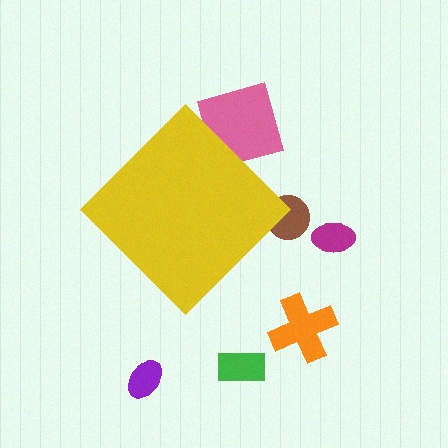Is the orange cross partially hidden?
No, the orange cross is fully visible.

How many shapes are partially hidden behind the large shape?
2 shapes are partially hidden.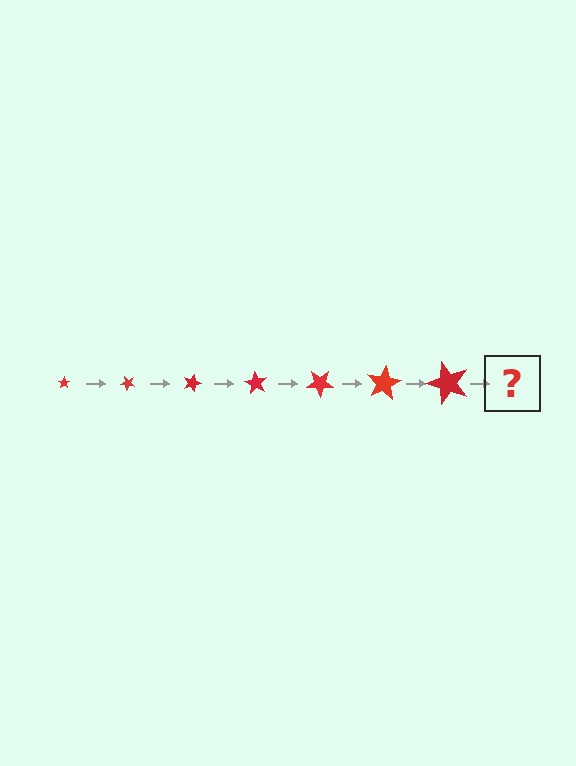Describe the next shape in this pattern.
It should be a star, larger than the previous one and rotated 315 degrees from the start.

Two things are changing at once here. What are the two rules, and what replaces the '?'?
The two rules are that the star grows larger each step and it rotates 45 degrees each step. The '?' should be a star, larger than the previous one and rotated 315 degrees from the start.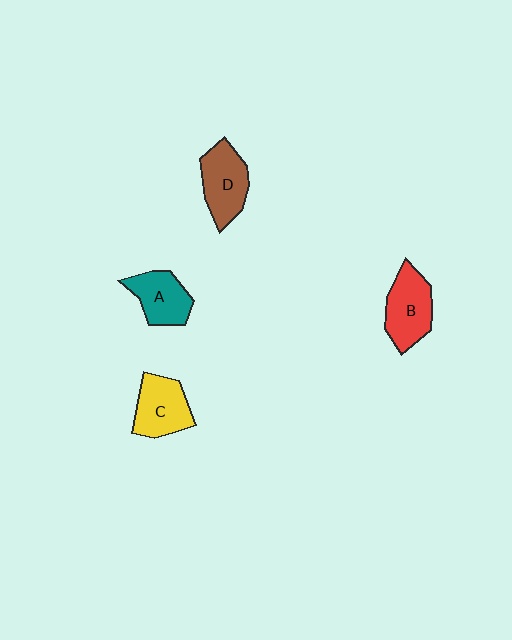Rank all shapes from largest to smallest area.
From largest to smallest: B (red), D (brown), C (yellow), A (teal).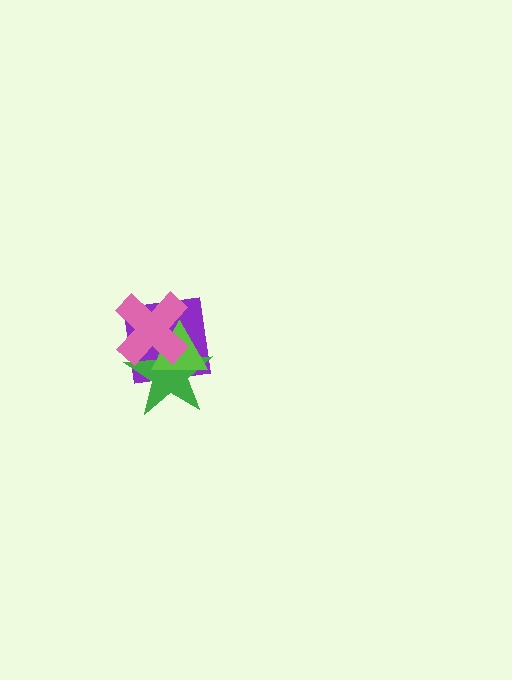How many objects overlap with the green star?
3 objects overlap with the green star.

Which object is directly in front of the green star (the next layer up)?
The lime triangle is directly in front of the green star.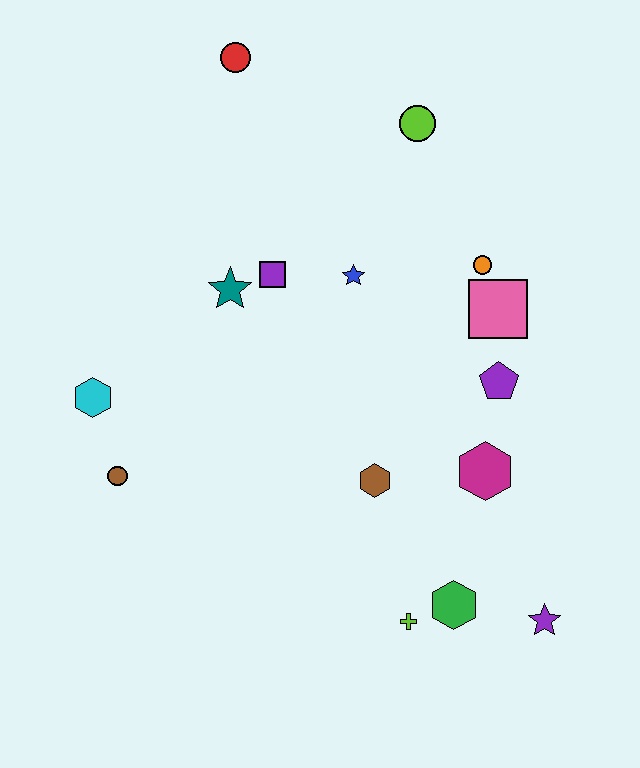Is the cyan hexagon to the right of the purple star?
No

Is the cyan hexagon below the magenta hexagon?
No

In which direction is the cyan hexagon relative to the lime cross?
The cyan hexagon is to the left of the lime cross.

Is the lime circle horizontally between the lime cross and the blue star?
No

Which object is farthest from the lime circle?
The purple star is farthest from the lime circle.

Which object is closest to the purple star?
The green hexagon is closest to the purple star.